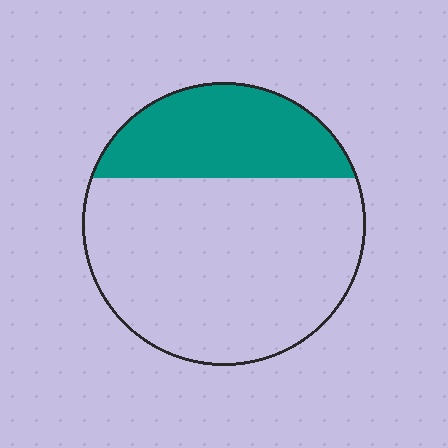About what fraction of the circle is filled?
About one third (1/3).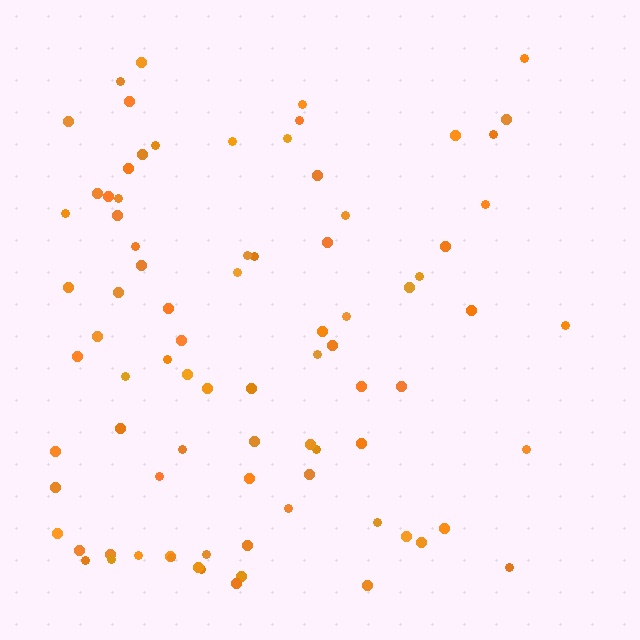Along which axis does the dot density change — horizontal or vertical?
Horizontal.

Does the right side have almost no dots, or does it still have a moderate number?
Still a moderate number, just noticeably fewer than the left.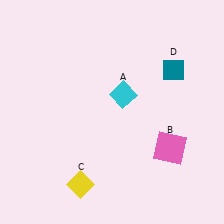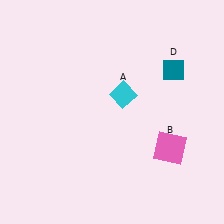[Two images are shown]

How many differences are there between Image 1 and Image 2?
There is 1 difference between the two images.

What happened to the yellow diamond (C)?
The yellow diamond (C) was removed in Image 2. It was in the bottom-left area of Image 1.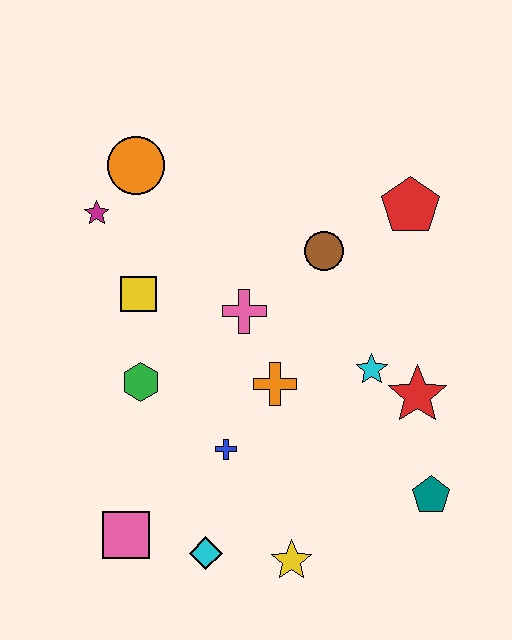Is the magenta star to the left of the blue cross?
Yes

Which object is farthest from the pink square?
The red pentagon is farthest from the pink square.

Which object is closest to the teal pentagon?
The red star is closest to the teal pentagon.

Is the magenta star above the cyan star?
Yes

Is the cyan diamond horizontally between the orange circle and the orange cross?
Yes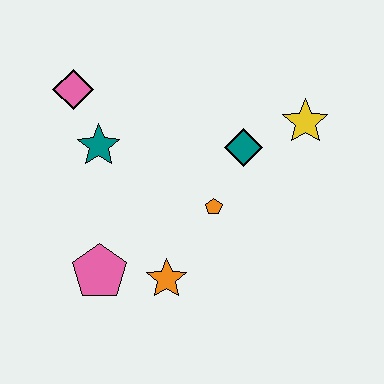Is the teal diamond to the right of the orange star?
Yes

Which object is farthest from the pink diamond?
The yellow star is farthest from the pink diamond.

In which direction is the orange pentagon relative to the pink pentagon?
The orange pentagon is to the right of the pink pentagon.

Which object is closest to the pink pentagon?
The orange star is closest to the pink pentagon.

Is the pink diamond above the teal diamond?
Yes